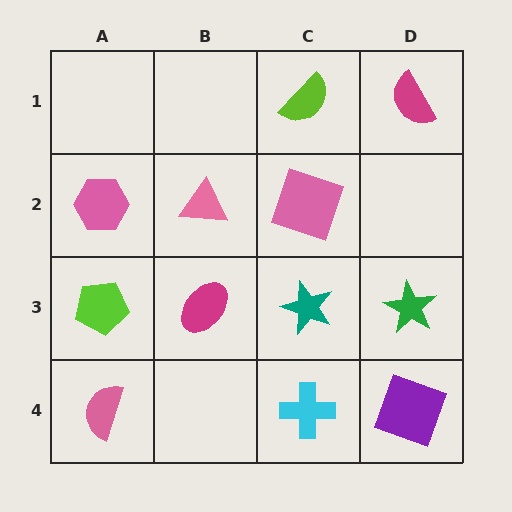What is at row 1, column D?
A magenta semicircle.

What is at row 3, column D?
A green star.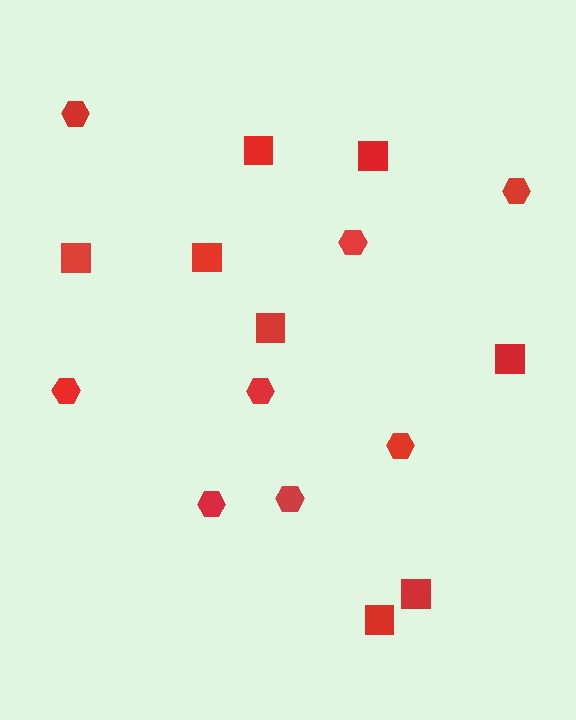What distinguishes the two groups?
There are 2 groups: one group of squares (8) and one group of hexagons (8).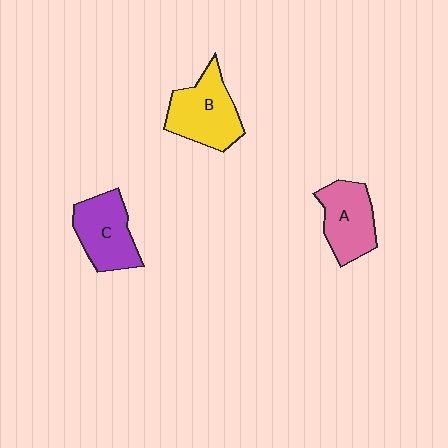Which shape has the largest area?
Shape B (yellow).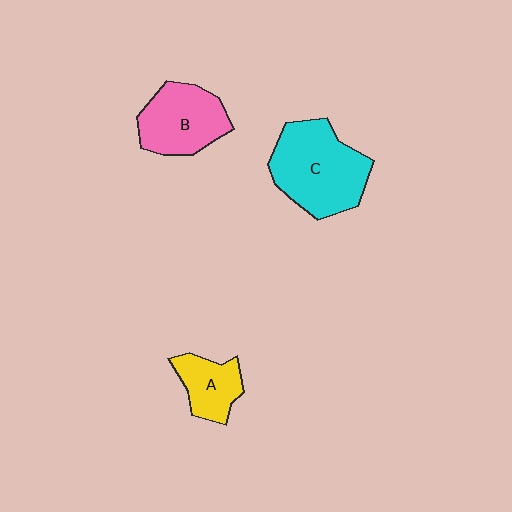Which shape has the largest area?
Shape C (cyan).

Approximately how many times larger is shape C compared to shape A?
Approximately 2.1 times.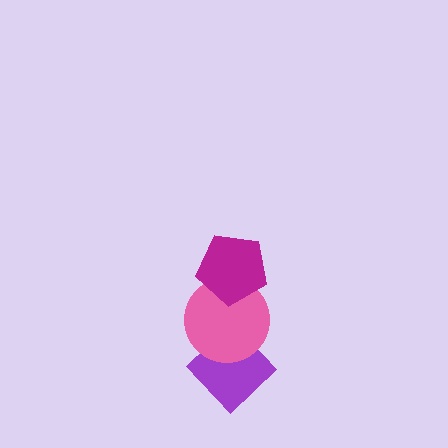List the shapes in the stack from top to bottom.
From top to bottom: the magenta pentagon, the pink circle, the purple diamond.